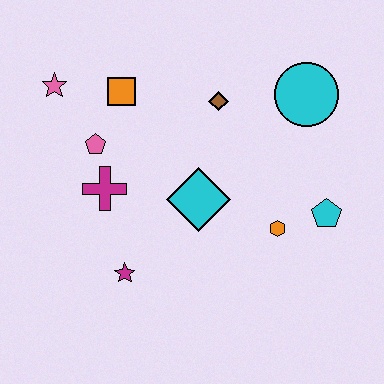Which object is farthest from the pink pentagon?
The cyan pentagon is farthest from the pink pentagon.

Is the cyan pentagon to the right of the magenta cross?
Yes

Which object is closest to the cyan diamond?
The orange hexagon is closest to the cyan diamond.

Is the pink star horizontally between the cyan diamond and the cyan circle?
No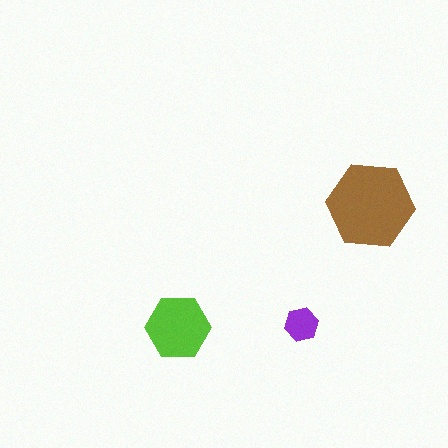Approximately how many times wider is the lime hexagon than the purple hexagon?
About 2 times wider.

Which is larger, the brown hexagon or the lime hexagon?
The brown one.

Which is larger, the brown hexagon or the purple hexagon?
The brown one.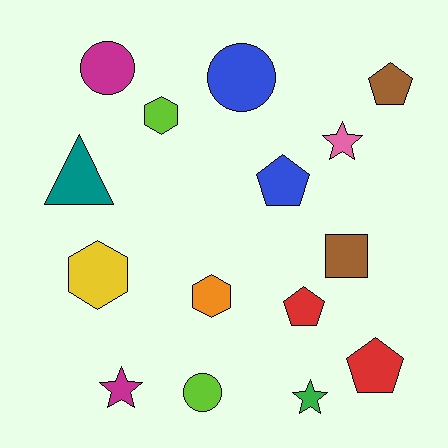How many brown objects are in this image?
There are 2 brown objects.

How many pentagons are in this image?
There are 4 pentagons.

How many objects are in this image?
There are 15 objects.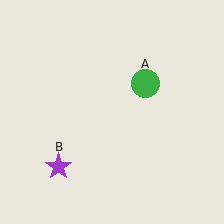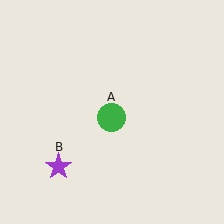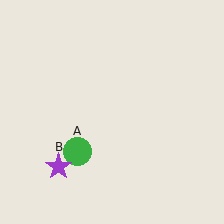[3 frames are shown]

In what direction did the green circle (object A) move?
The green circle (object A) moved down and to the left.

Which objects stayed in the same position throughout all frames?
Purple star (object B) remained stationary.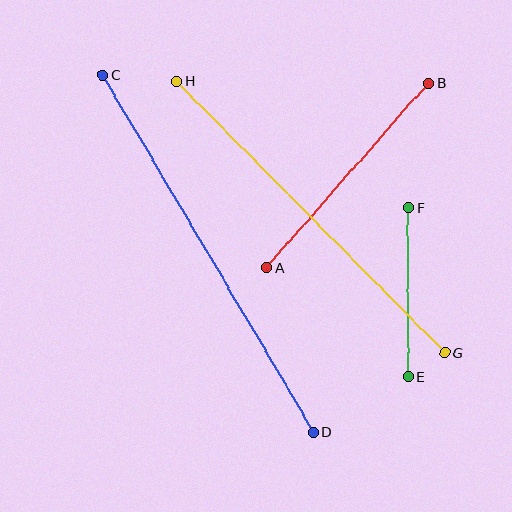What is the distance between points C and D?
The distance is approximately 415 pixels.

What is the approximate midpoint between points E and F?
The midpoint is at approximately (408, 292) pixels.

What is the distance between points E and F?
The distance is approximately 169 pixels.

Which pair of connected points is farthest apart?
Points C and D are farthest apart.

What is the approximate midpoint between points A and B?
The midpoint is at approximately (348, 176) pixels.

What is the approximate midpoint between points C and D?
The midpoint is at approximately (208, 253) pixels.